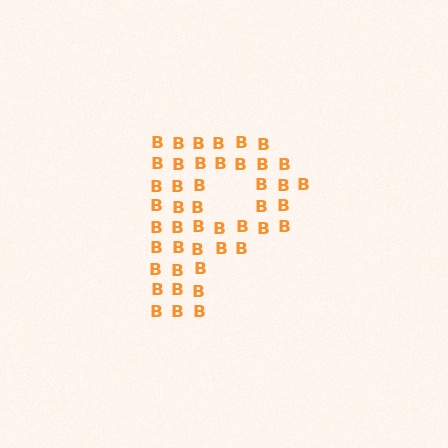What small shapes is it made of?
It is made of small letter B's.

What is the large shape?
The large shape is the letter P.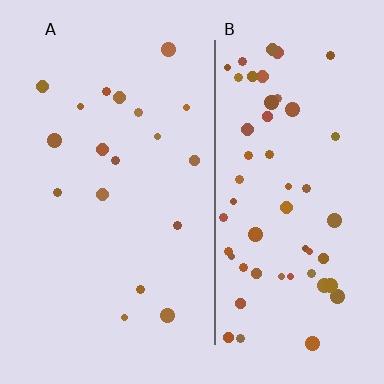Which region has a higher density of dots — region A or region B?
B (the right).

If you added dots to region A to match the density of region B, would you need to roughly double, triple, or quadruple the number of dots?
Approximately triple.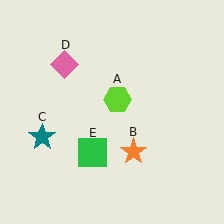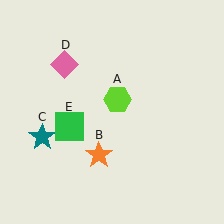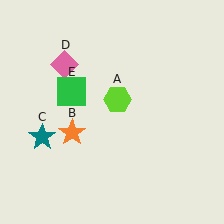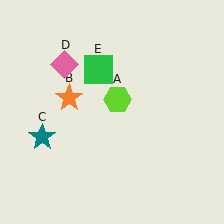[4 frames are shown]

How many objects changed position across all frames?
2 objects changed position: orange star (object B), green square (object E).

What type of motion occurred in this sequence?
The orange star (object B), green square (object E) rotated clockwise around the center of the scene.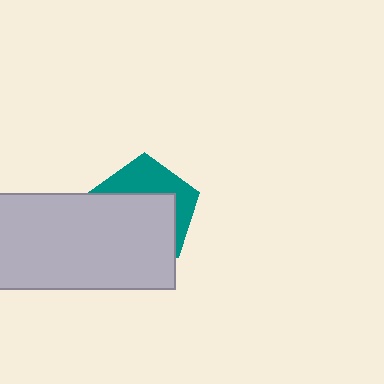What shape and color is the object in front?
The object in front is a light gray rectangle.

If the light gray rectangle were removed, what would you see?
You would see the complete teal pentagon.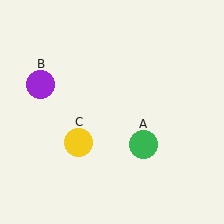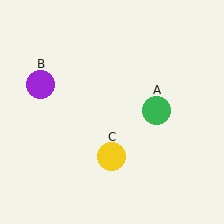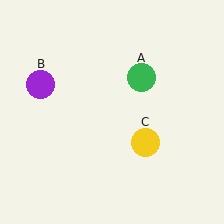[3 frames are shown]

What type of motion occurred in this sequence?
The green circle (object A), yellow circle (object C) rotated counterclockwise around the center of the scene.